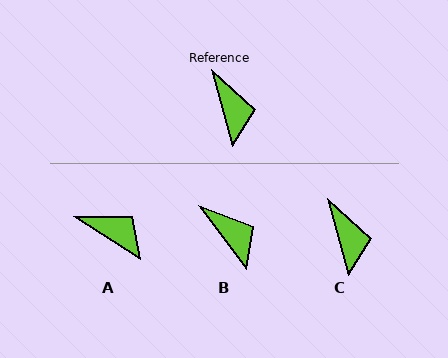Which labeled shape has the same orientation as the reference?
C.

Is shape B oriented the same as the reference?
No, it is off by about 22 degrees.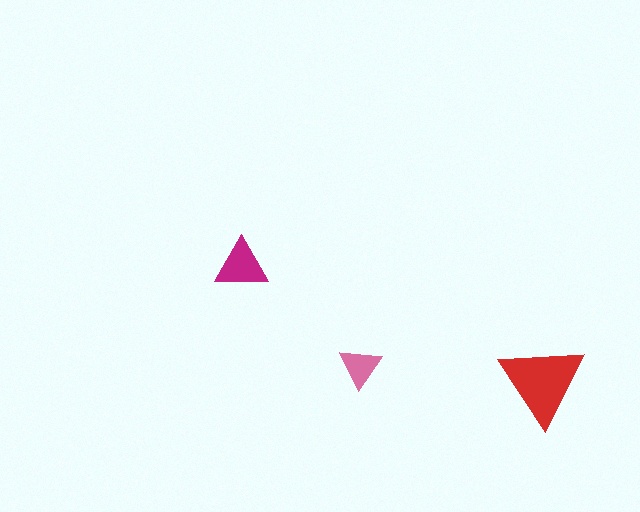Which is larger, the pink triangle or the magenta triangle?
The magenta one.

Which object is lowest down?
The red triangle is bottommost.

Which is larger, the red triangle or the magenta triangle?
The red one.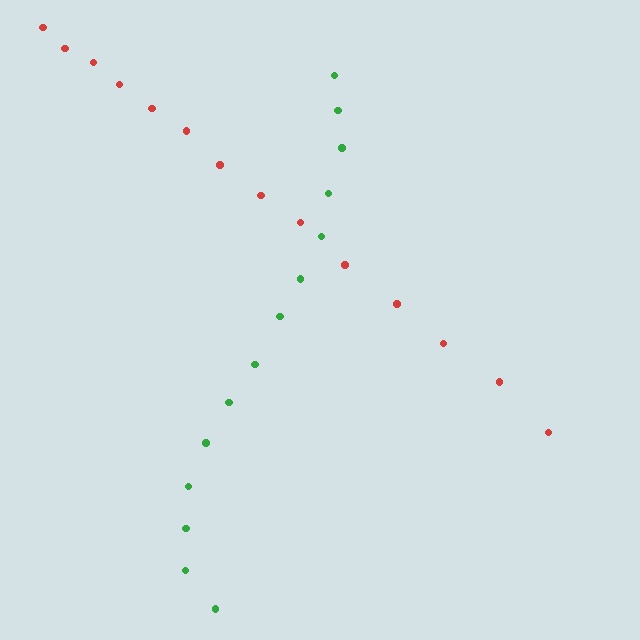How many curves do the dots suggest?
There are 2 distinct paths.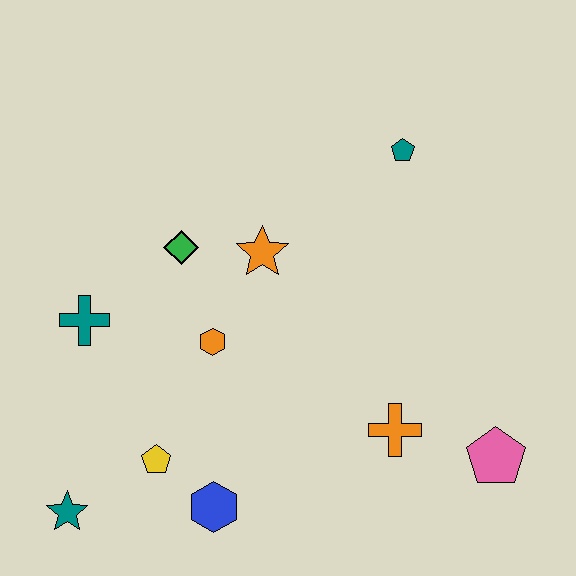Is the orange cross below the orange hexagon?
Yes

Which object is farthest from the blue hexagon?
The teal pentagon is farthest from the blue hexagon.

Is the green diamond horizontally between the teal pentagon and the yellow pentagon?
Yes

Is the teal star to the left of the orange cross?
Yes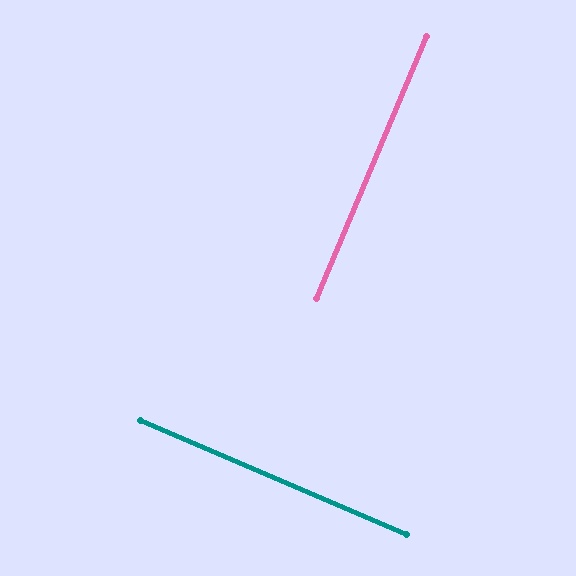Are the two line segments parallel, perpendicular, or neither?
Perpendicular — they meet at approximately 90°.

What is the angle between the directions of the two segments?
Approximately 90 degrees.